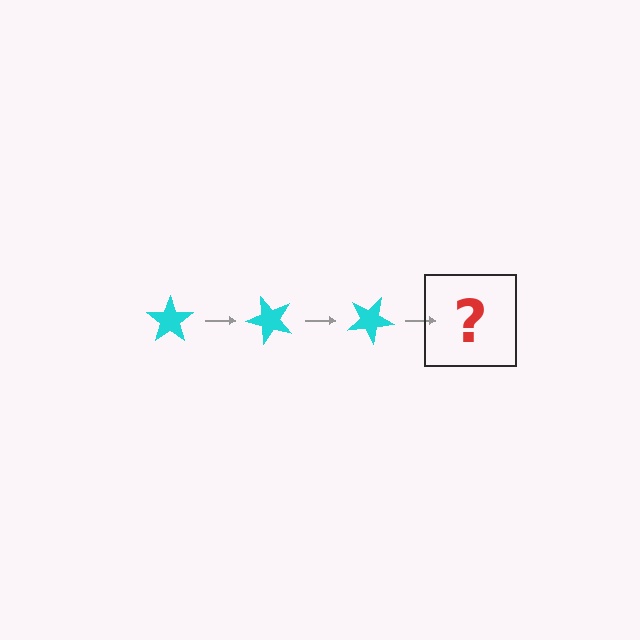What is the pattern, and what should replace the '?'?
The pattern is that the star rotates 50 degrees each step. The '?' should be a cyan star rotated 150 degrees.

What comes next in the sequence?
The next element should be a cyan star rotated 150 degrees.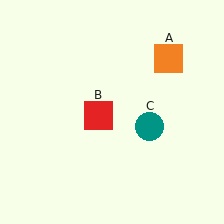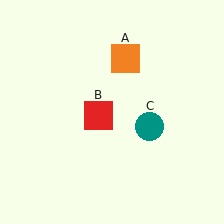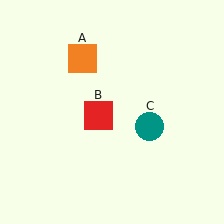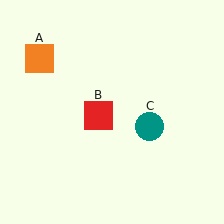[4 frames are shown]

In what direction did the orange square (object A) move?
The orange square (object A) moved left.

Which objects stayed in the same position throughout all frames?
Red square (object B) and teal circle (object C) remained stationary.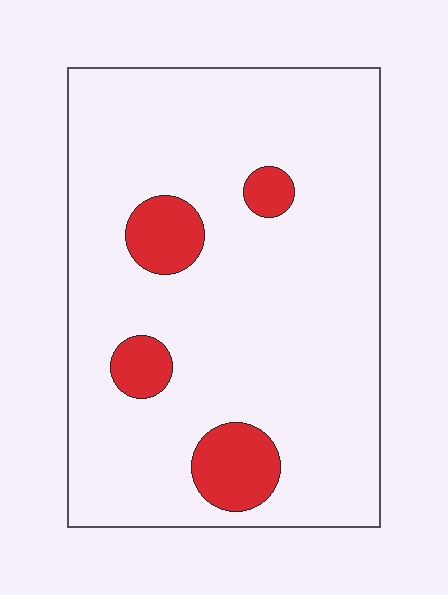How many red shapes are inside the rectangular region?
4.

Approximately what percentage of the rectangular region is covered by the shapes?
Approximately 10%.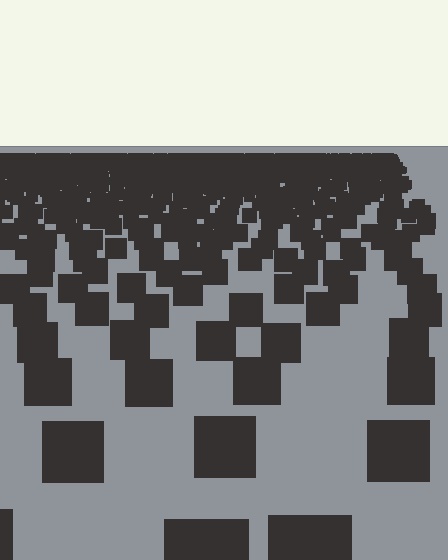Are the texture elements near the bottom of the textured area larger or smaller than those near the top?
Larger. Near the bottom, elements are closer to the viewer and appear at a bigger on-screen size.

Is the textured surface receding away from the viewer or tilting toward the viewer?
The surface is receding away from the viewer. Texture elements get smaller and denser toward the top.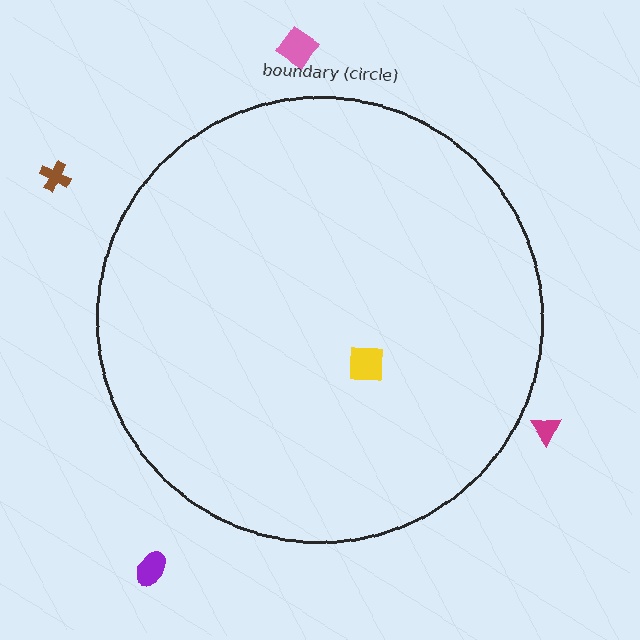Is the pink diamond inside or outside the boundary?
Outside.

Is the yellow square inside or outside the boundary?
Inside.